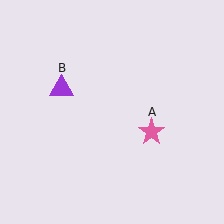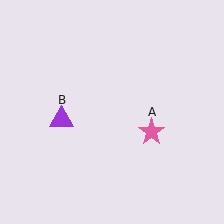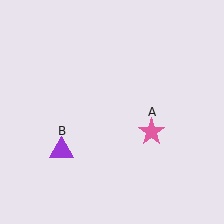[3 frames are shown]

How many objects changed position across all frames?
1 object changed position: purple triangle (object B).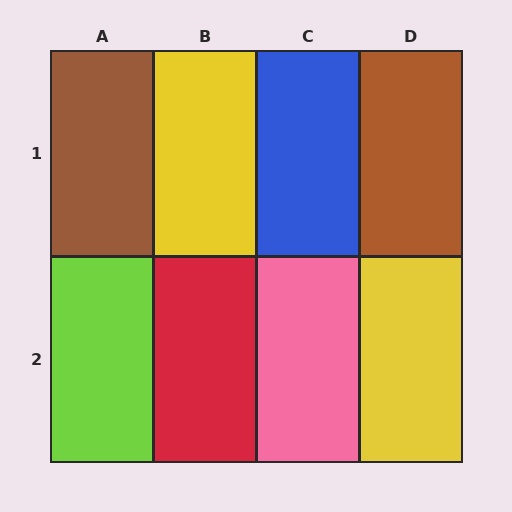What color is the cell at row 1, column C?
Blue.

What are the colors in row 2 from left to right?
Lime, red, pink, yellow.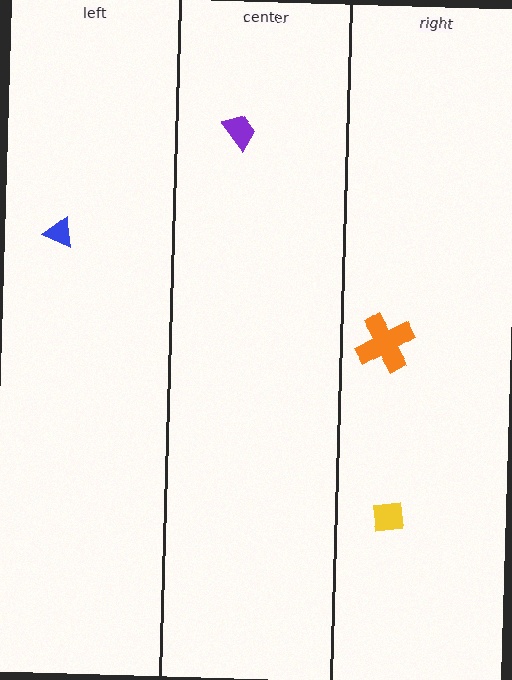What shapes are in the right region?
The yellow square, the orange cross.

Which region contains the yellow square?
The right region.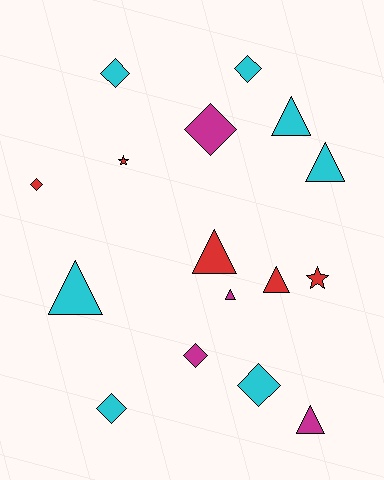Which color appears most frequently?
Cyan, with 7 objects.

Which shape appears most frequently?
Triangle, with 7 objects.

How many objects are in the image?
There are 16 objects.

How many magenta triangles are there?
There are 2 magenta triangles.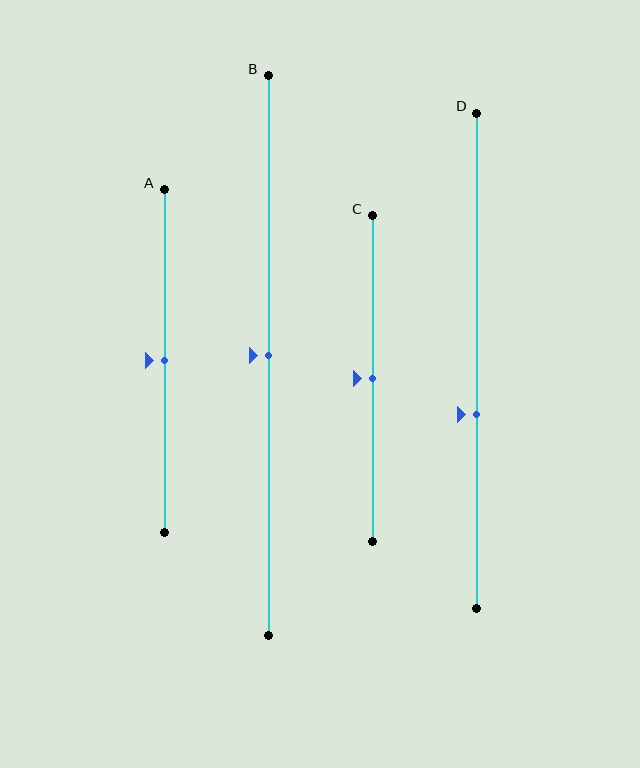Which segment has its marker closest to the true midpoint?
Segment A has its marker closest to the true midpoint.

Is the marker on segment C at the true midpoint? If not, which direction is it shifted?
Yes, the marker on segment C is at the true midpoint.